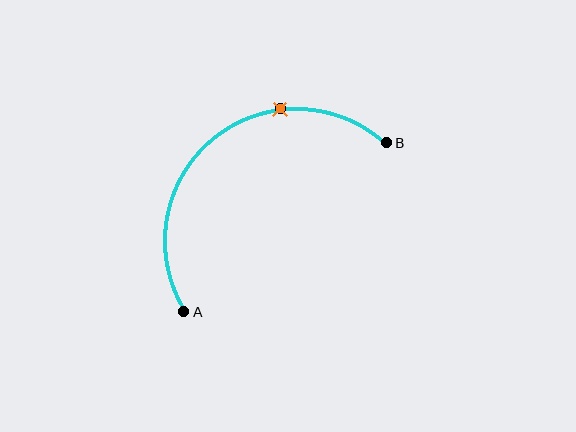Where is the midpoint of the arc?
The arc midpoint is the point on the curve farthest from the straight line joining A and B. It sits above and to the left of that line.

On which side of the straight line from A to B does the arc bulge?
The arc bulges above and to the left of the straight line connecting A and B.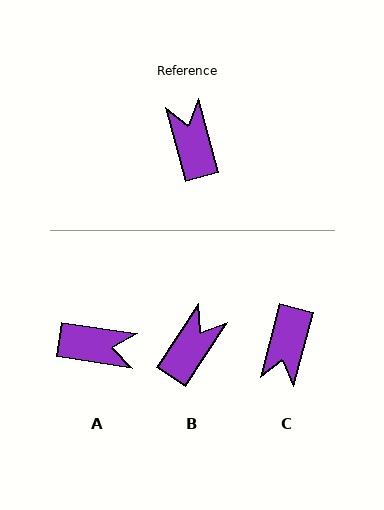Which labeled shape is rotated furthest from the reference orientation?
C, about 150 degrees away.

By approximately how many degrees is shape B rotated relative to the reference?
Approximately 48 degrees clockwise.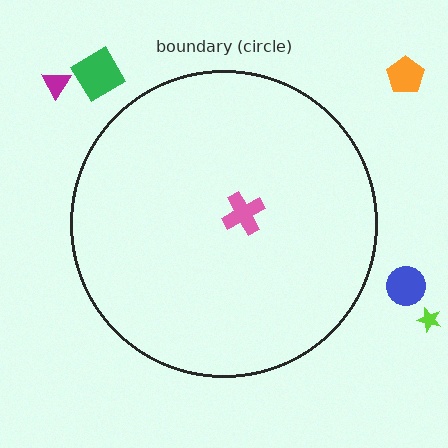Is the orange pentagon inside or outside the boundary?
Outside.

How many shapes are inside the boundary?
1 inside, 5 outside.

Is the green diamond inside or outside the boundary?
Outside.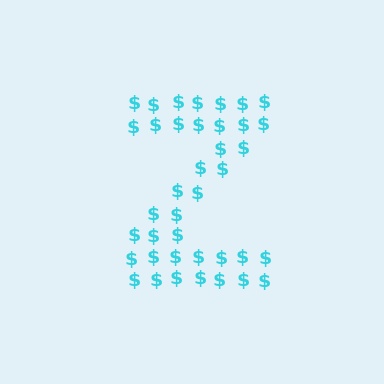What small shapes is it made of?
It is made of small dollar signs.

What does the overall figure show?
The overall figure shows the letter Z.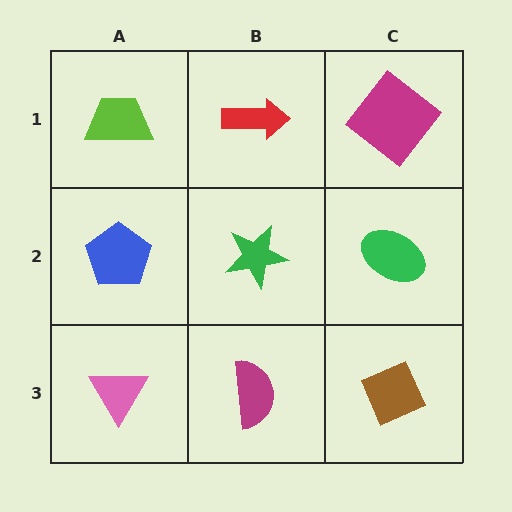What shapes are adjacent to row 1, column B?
A green star (row 2, column B), a lime trapezoid (row 1, column A), a magenta diamond (row 1, column C).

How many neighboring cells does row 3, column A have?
2.